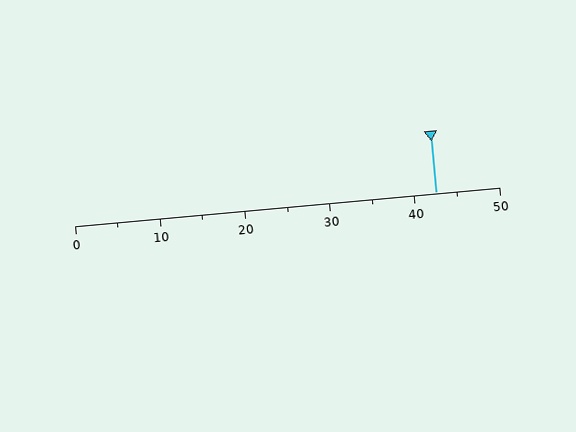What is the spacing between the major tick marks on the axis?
The major ticks are spaced 10 apart.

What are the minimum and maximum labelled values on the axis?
The axis runs from 0 to 50.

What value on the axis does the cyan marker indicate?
The marker indicates approximately 42.5.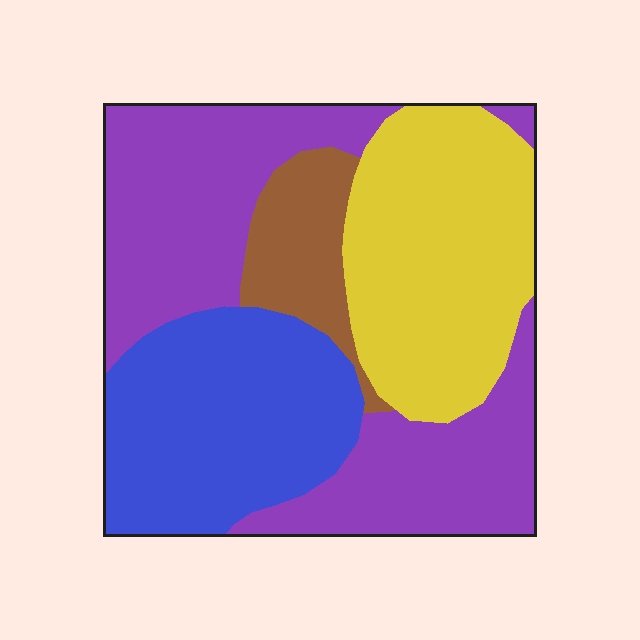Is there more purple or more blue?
Purple.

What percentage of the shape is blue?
Blue covers around 25% of the shape.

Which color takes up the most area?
Purple, at roughly 40%.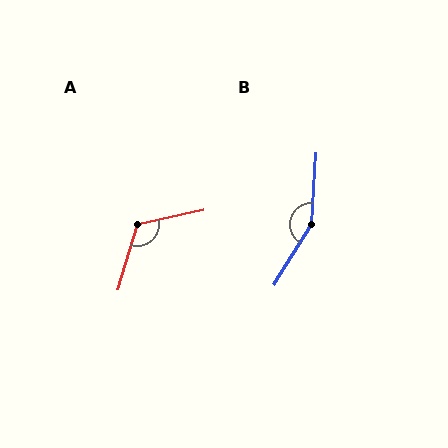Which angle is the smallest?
A, at approximately 119 degrees.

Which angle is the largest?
B, at approximately 152 degrees.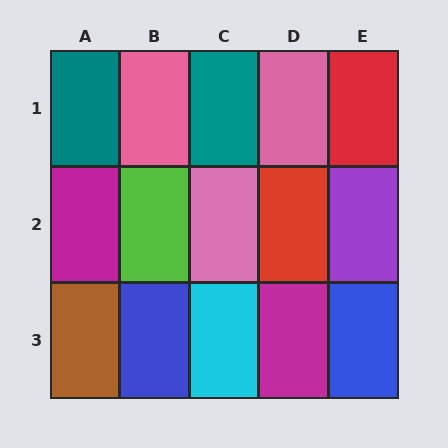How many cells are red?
2 cells are red.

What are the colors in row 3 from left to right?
Brown, blue, cyan, magenta, blue.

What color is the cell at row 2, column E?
Purple.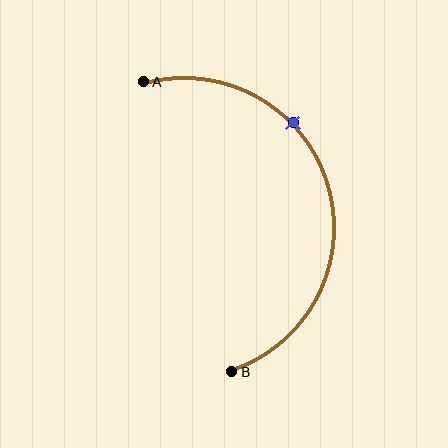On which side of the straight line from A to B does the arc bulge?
The arc bulges to the right of the straight line connecting A and B.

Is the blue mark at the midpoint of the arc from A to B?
No. The blue mark lies on the arc but is closer to endpoint A. The arc midpoint would be at the point on the curve equidistant along the arc from both A and B.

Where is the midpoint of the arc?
The arc midpoint is the point on the curve farthest from the straight line joining A and B. It sits to the right of that line.